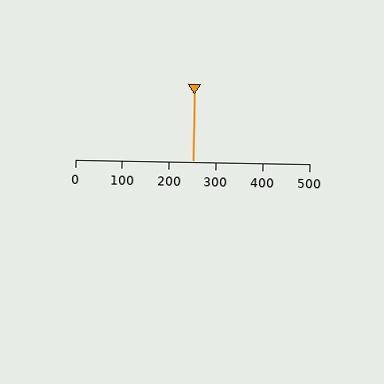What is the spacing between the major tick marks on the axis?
The major ticks are spaced 100 apart.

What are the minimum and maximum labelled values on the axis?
The axis runs from 0 to 500.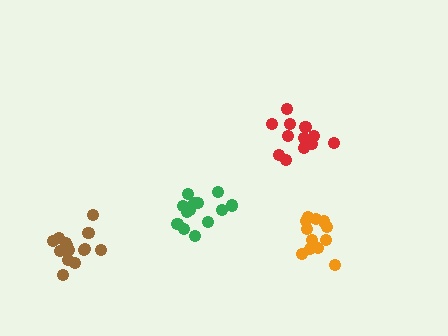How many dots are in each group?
Group 1: 12 dots, Group 2: 15 dots, Group 3: 13 dots, Group 4: 12 dots (52 total).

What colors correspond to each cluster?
The clusters are colored: red, brown, green, orange.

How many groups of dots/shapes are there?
There are 4 groups.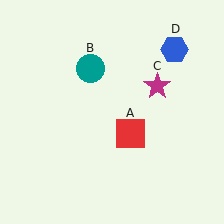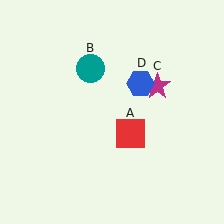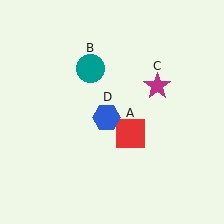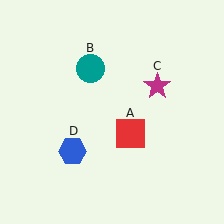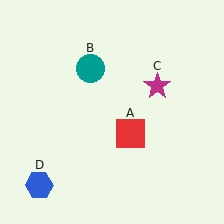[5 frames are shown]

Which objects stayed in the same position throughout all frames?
Red square (object A) and teal circle (object B) and magenta star (object C) remained stationary.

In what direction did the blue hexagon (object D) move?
The blue hexagon (object D) moved down and to the left.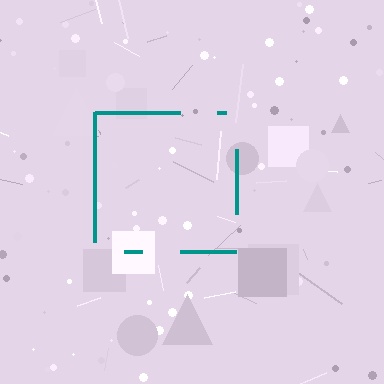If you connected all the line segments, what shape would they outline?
They would outline a square.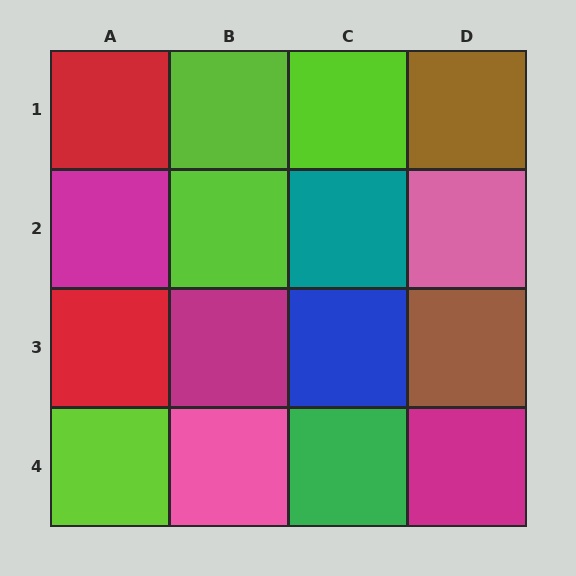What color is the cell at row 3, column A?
Red.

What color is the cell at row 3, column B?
Magenta.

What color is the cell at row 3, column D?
Brown.